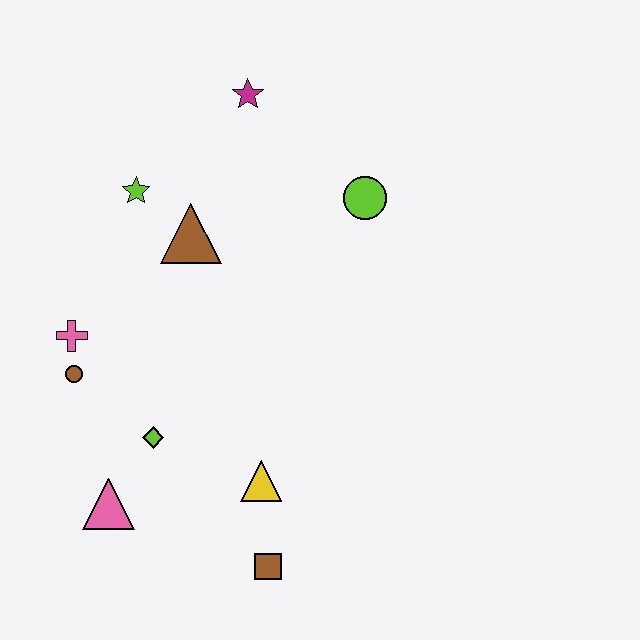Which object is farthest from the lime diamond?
The magenta star is farthest from the lime diamond.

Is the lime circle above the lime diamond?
Yes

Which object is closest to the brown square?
The yellow triangle is closest to the brown square.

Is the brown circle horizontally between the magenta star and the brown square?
No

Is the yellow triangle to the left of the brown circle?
No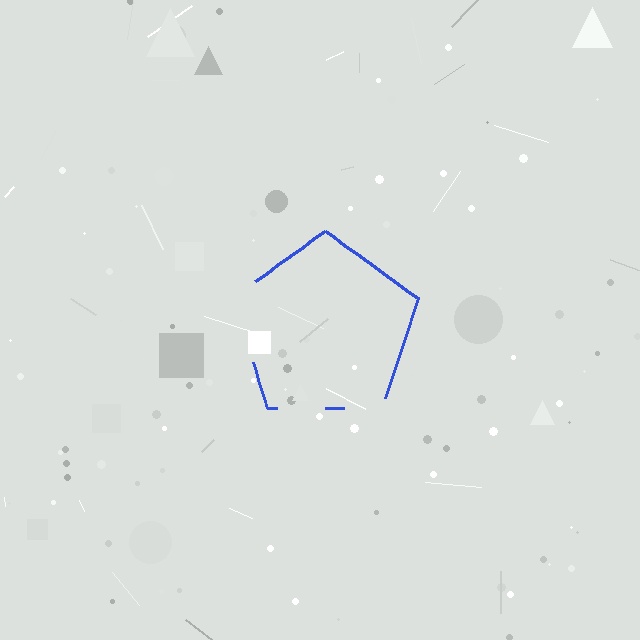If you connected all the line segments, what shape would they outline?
They would outline a pentagon.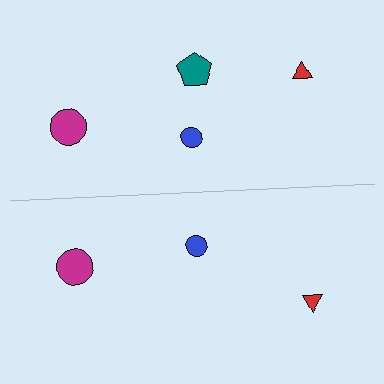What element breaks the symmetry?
A teal pentagon is missing from the bottom side.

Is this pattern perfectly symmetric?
No, the pattern is not perfectly symmetric. A teal pentagon is missing from the bottom side.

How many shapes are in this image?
There are 7 shapes in this image.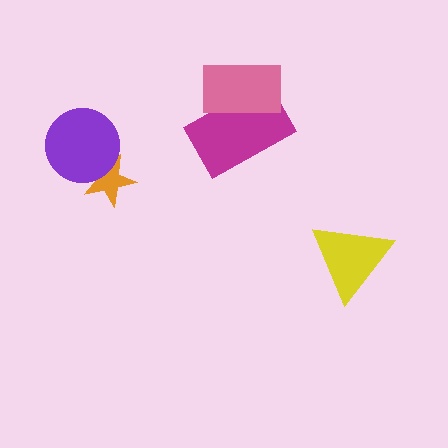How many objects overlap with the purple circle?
1 object overlaps with the purple circle.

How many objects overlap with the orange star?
1 object overlaps with the orange star.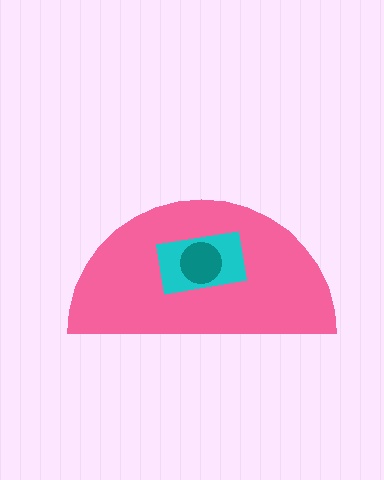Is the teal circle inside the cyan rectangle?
Yes.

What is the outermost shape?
The pink semicircle.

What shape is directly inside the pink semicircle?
The cyan rectangle.